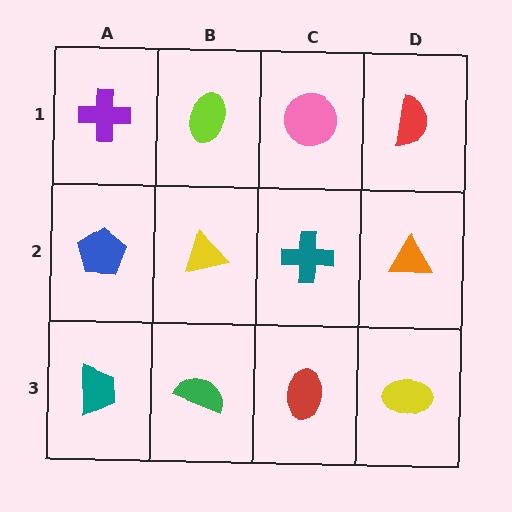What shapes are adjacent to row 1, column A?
A blue pentagon (row 2, column A), a lime ellipse (row 1, column B).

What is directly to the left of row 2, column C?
A yellow triangle.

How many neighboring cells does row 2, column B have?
4.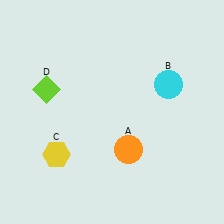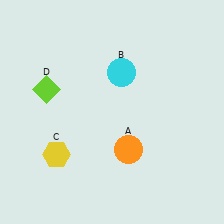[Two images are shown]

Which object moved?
The cyan circle (B) moved left.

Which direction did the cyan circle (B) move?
The cyan circle (B) moved left.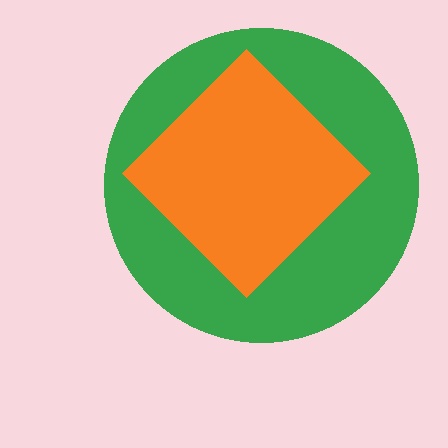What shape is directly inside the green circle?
The orange diamond.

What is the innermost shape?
The orange diamond.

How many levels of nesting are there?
2.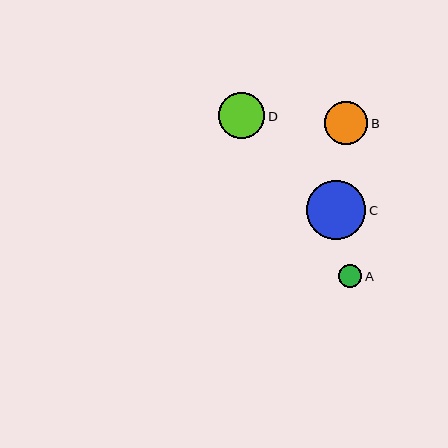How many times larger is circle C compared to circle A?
Circle C is approximately 2.6 times the size of circle A.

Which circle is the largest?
Circle C is the largest with a size of approximately 60 pixels.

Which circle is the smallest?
Circle A is the smallest with a size of approximately 23 pixels.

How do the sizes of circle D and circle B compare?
Circle D and circle B are approximately the same size.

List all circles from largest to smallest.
From largest to smallest: C, D, B, A.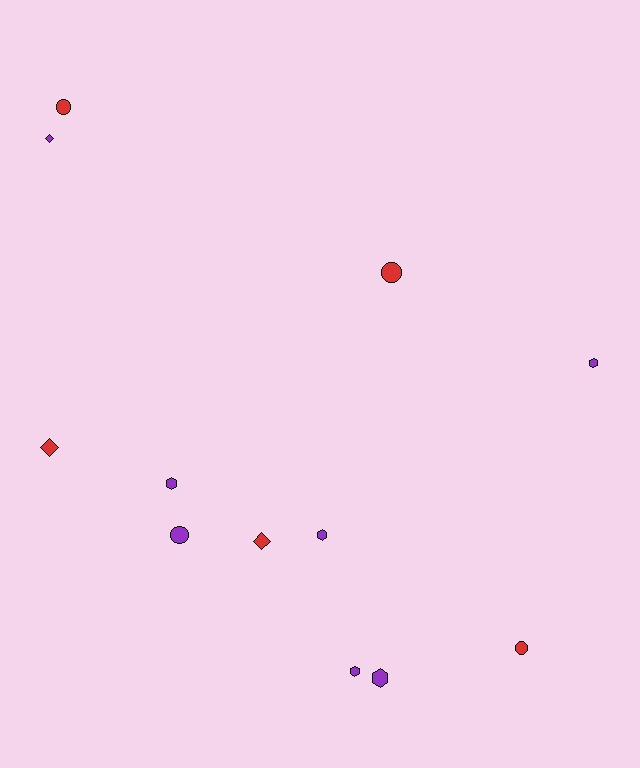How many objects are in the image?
There are 12 objects.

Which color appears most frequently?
Purple, with 7 objects.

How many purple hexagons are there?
There are 5 purple hexagons.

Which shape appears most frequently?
Hexagon, with 5 objects.